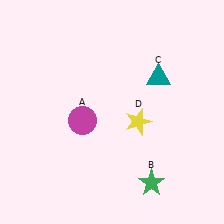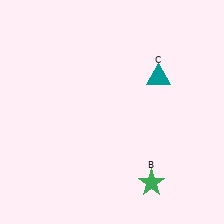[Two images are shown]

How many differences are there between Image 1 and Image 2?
There are 2 differences between the two images.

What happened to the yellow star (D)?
The yellow star (D) was removed in Image 2. It was in the bottom-right area of Image 1.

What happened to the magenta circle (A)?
The magenta circle (A) was removed in Image 2. It was in the bottom-left area of Image 1.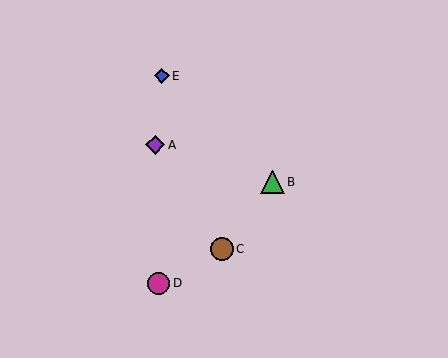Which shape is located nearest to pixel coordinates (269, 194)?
The green triangle (labeled B) at (272, 182) is nearest to that location.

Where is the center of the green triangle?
The center of the green triangle is at (272, 182).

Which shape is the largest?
The green triangle (labeled B) is the largest.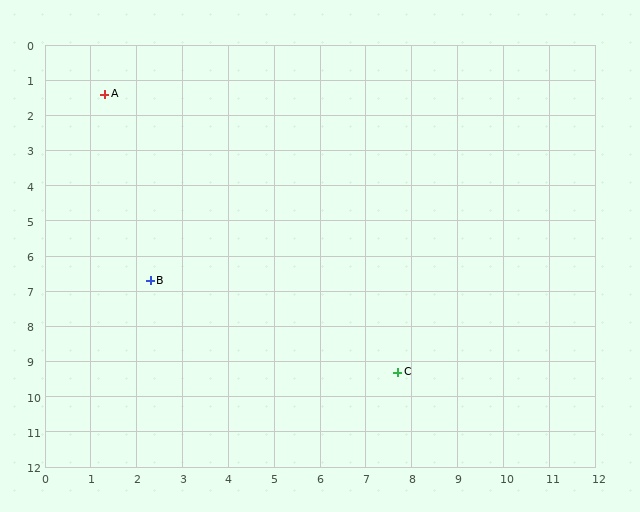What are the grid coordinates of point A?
Point A is at approximately (1.3, 1.4).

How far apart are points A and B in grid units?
Points A and B are about 5.4 grid units apart.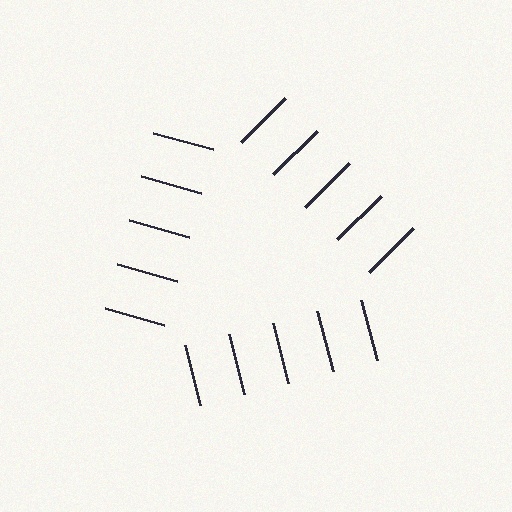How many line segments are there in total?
15 — 5 along each of the 3 edges.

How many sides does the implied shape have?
3 sides — the line-ends trace a triangle.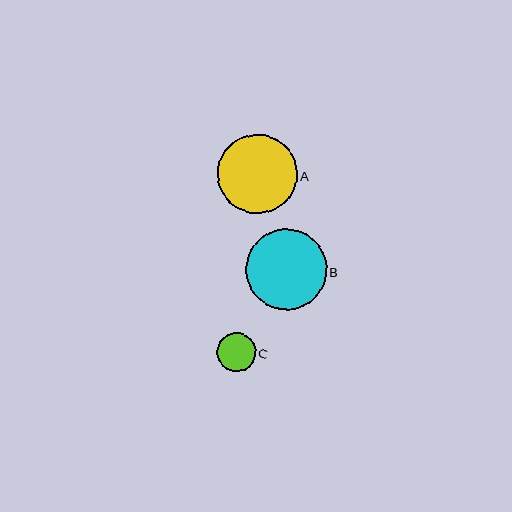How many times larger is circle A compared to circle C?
Circle A is approximately 2.0 times the size of circle C.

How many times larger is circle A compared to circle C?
Circle A is approximately 2.0 times the size of circle C.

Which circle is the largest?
Circle B is the largest with a size of approximately 81 pixels.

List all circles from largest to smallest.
From largest to smallest: B, A, C.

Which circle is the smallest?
Circle C is the smallest with a size of approximately 39 pixels.